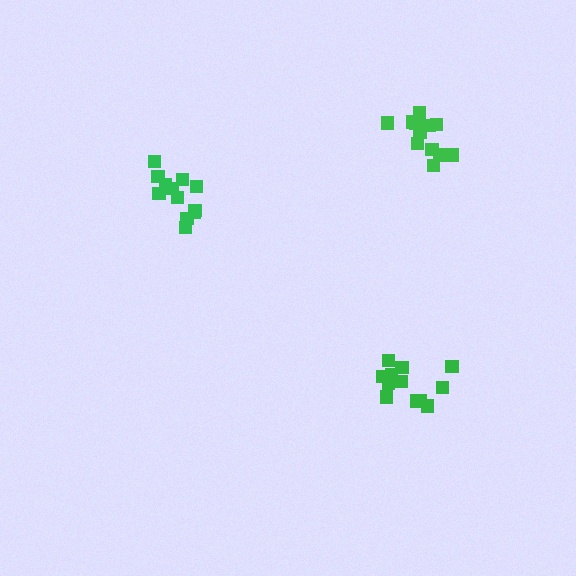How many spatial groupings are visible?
There are 3 spatial groupings.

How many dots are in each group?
Group 1: 12 dots, Group 2: 13 dots, Group 3: 12 dots (37 total).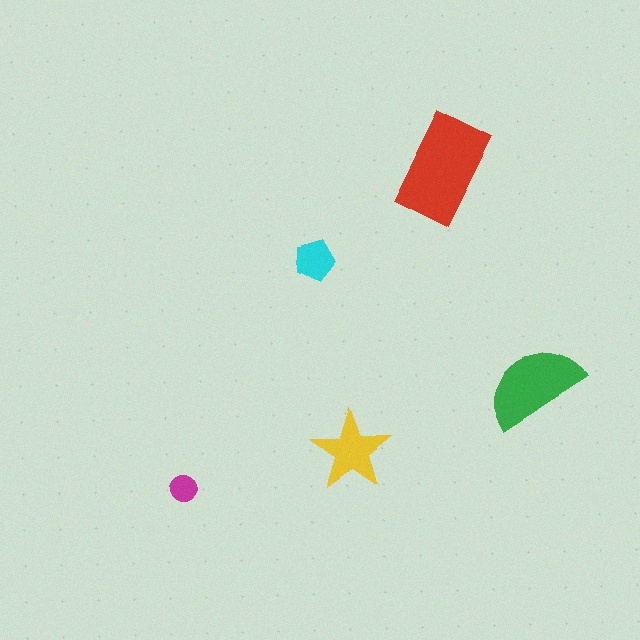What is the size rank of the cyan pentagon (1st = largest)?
4th.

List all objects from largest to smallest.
The red rectangle, the green semicircle, the yellow star, the cyan pentagon, the magenta circle.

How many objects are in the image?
There are 5 objects in the image.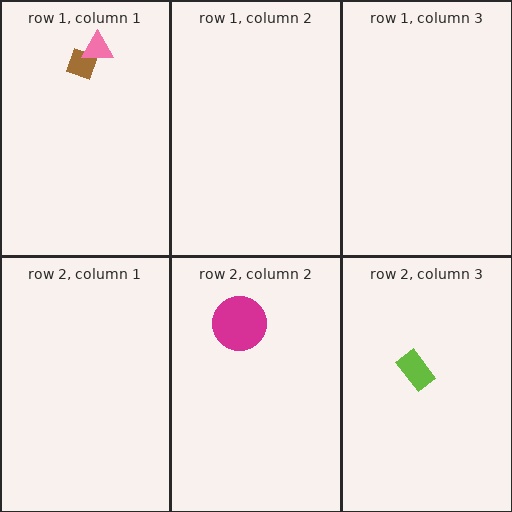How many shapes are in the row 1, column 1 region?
2.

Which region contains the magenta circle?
The row 2, column 2 region.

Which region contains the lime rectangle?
The row 2, column 3 region.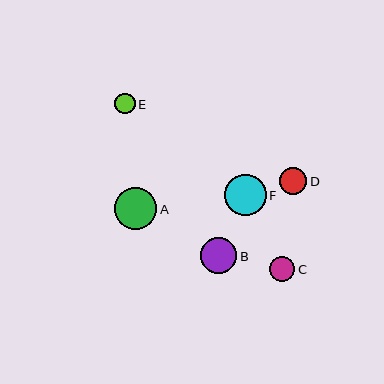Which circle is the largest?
Circle A is the largest with a size of approximately 42 pixels.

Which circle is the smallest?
Circle E is the smallest with a size of approximately 21 pixels.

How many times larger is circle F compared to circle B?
Circle F is approximately 1.1 times the size of circle B.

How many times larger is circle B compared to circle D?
Circle B is approximately 1.3 times the size of circle D.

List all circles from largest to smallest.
From largest to smallest: A, F, B, D, C, E.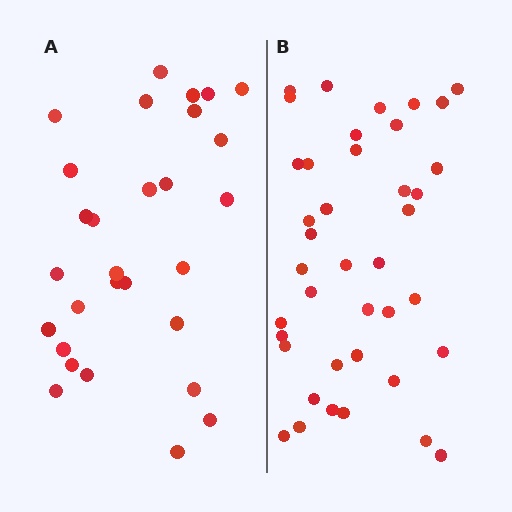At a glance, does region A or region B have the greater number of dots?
Region B (the right region) has more dots.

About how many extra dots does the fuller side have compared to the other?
Region B has roughly 12 or so more dots than region A.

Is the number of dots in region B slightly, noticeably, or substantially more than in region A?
Region B has noticeably more, but not dramatically so. The ratio is roughly 1.4 to 1.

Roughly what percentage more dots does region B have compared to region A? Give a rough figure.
About 40% more.